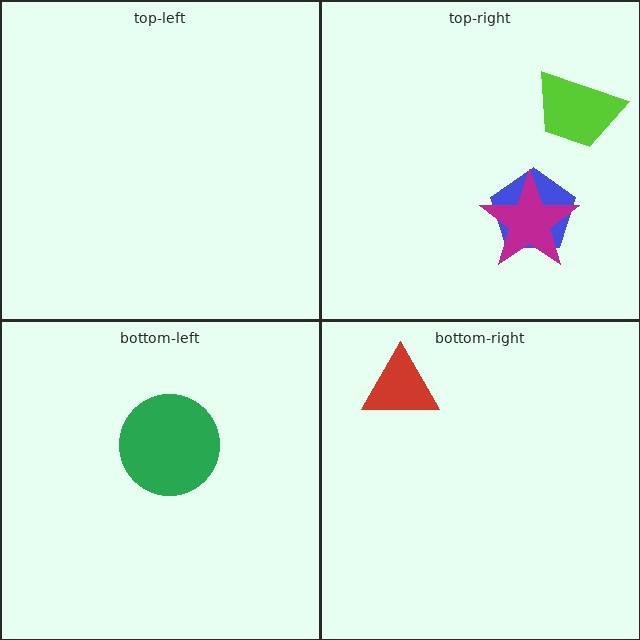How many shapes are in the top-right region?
3.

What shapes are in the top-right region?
The blue pentagon, the magenta star, the lime trapezoid.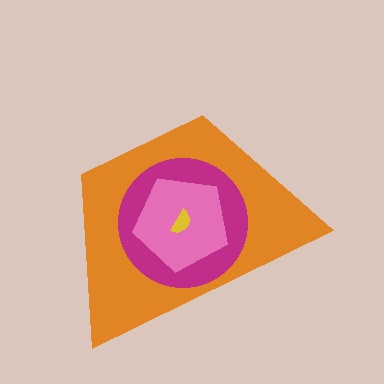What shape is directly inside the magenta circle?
The pink pentagon.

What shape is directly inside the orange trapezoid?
The magenta circle.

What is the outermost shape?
The orange trapezoid.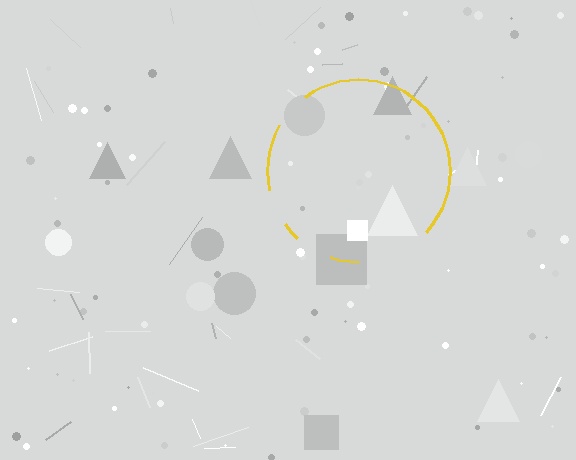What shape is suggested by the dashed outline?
The dashed outline suggests a circle.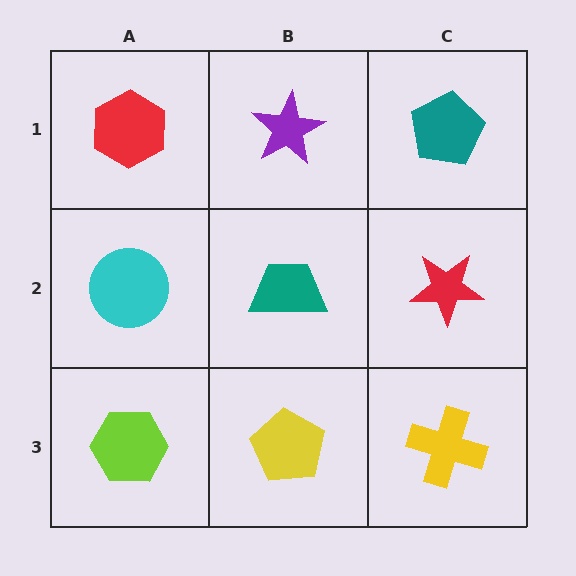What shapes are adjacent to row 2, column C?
A teal pentagon (row 1, column C), a yellow cross (row 3, column C), a teal trapezoid (row 2, column B).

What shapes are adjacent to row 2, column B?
A purple star (row 1, column B), a yellow pentagon (row 3, column B), a cyan circle (row 2, column A), a red star (row 2, column C).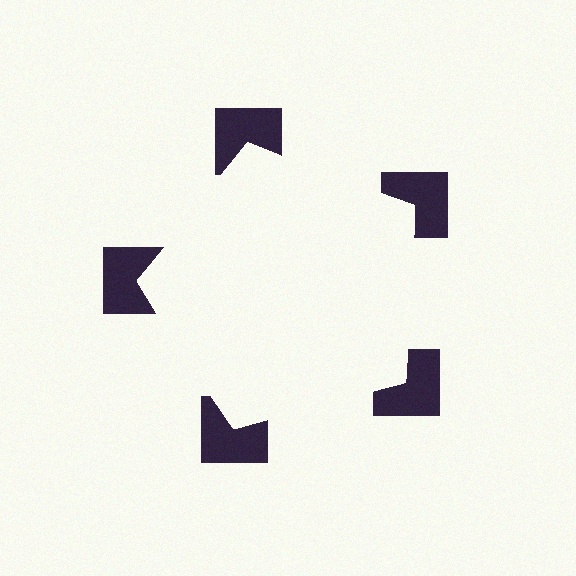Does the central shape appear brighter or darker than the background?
It typically appears slightly brighter than the background, even though no actual brightness change is drawn.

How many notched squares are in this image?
There are 5 — one at each vertex of the illusory pentagon.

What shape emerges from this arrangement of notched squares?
An illusory pentagon — its edges are inferred from the aligned wedge cuts in the notched squares, not physically drawn.